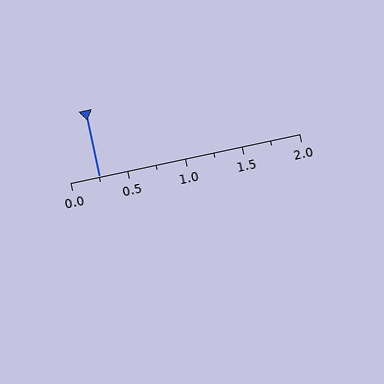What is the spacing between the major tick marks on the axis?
The major ticks are spaced 0.5 apart.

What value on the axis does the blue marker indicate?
The marker indicates approximately 0.25.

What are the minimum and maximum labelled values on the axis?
The axis runs from 0.0 to 2.0.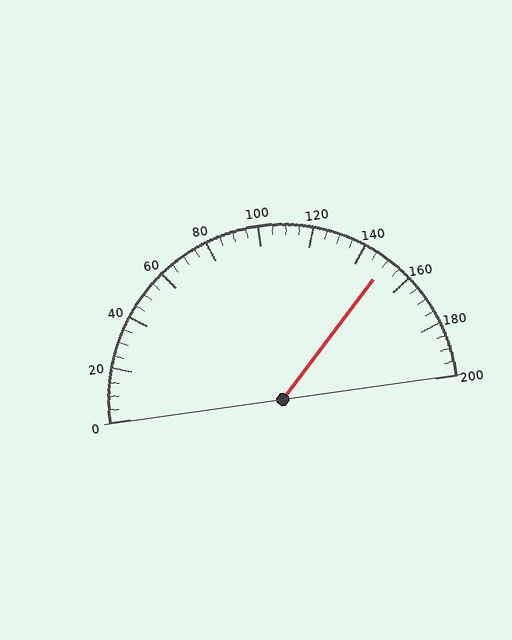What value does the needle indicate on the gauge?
The needle indicates approximately 150.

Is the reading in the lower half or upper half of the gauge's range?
The reading is in the upper half of the range (0 to 200).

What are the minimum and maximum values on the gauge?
The gauge ranges from 0 to 200.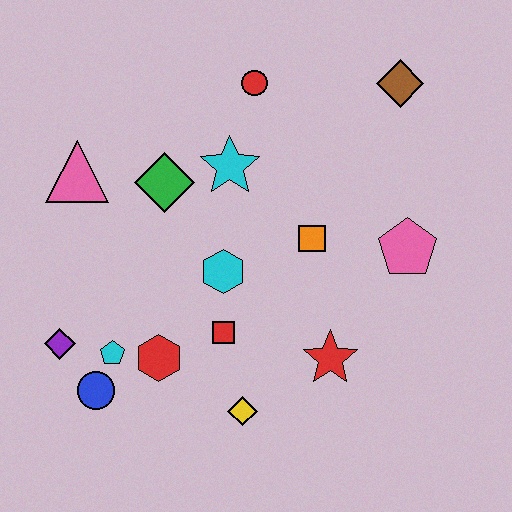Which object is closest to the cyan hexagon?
The red square is closest to the cyan hexagon.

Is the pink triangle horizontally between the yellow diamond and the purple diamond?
Yes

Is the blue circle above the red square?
No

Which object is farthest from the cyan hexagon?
The brown diamond is farthest from the cyan hexagon.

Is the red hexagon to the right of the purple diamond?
Yes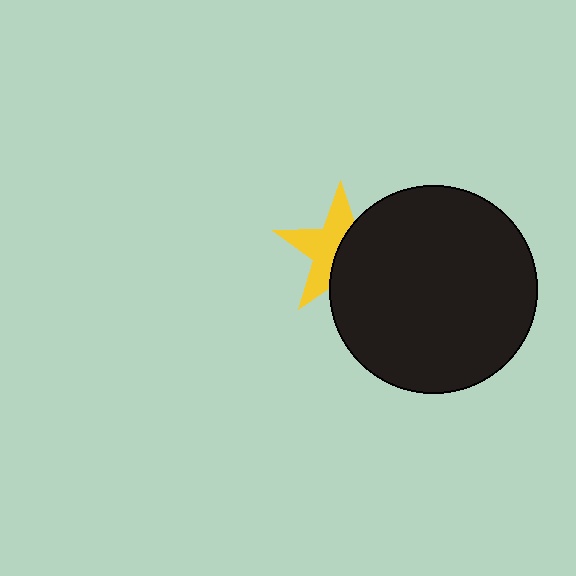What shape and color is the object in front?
The object in front is a black circle.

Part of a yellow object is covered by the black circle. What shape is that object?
It is a star.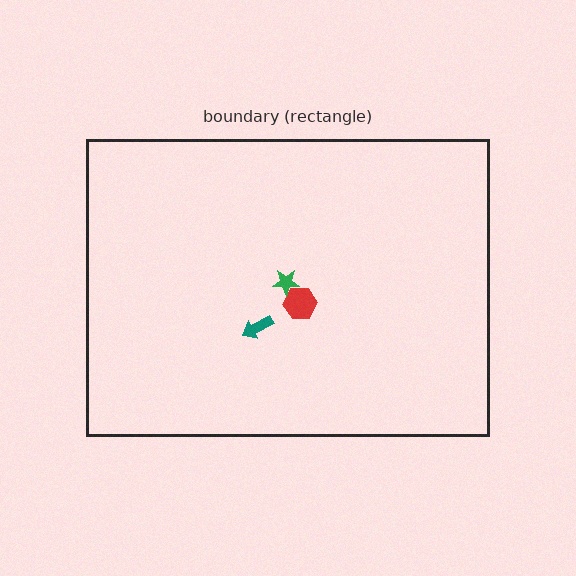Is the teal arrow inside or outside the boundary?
Inside.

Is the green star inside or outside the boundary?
Inside.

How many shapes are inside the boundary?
3 inside, 0 outside.